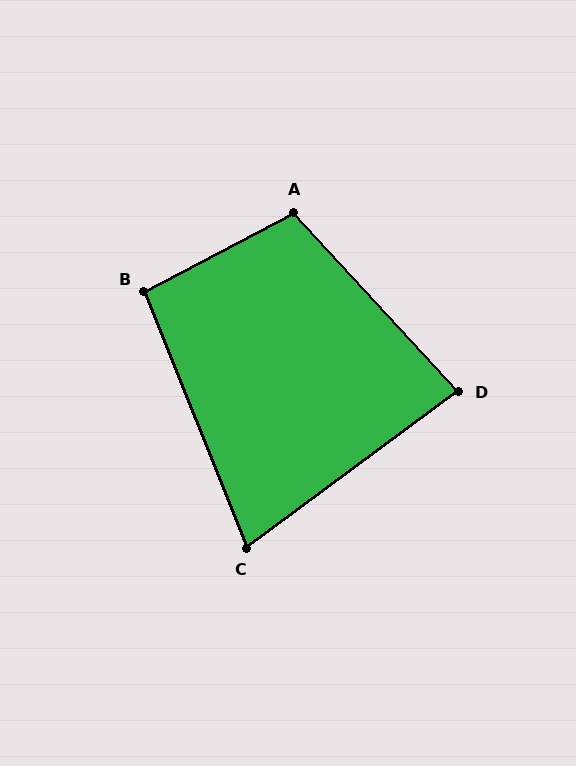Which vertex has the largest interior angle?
A, at approximately 105 degrees.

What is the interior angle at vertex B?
Approximately 96 degrees (obtuse).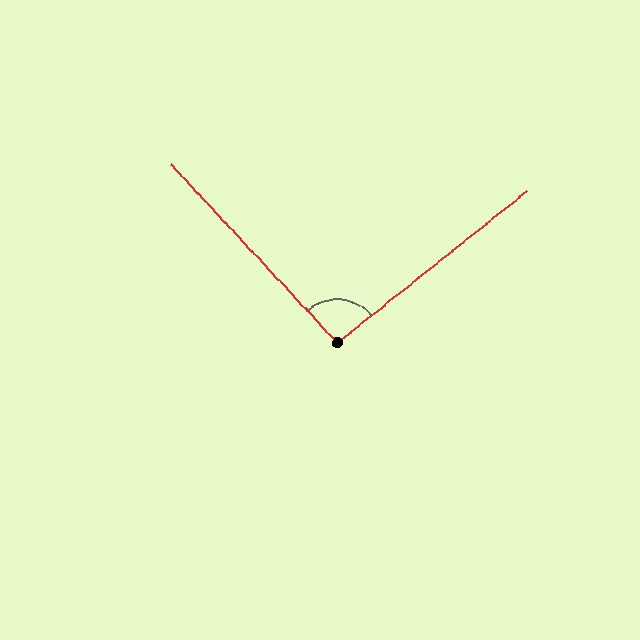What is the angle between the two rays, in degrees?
Approximately 94 degrees.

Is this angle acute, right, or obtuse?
It is approximately a right angle.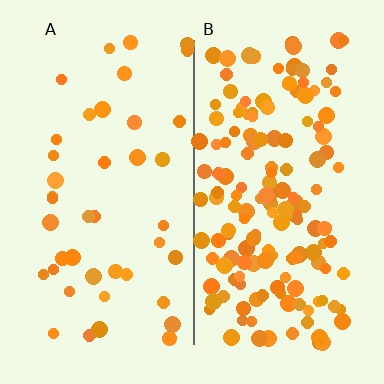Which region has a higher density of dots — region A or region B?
B (the right).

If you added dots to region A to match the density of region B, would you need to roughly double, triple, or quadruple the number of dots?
Approximately quadruple.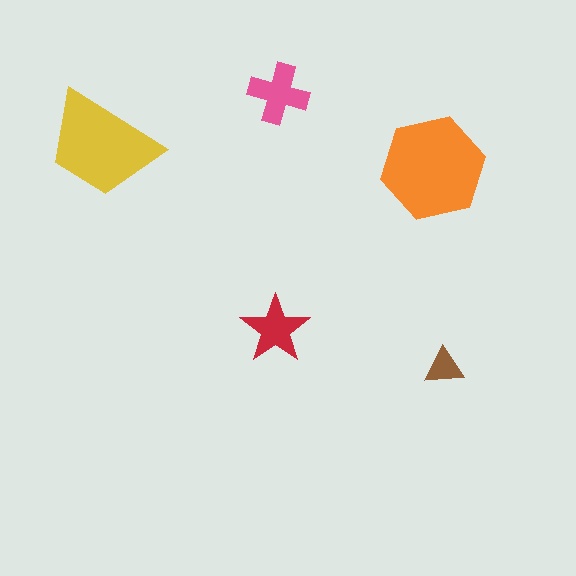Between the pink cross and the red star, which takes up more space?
The pink cross.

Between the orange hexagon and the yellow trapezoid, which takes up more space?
The orange hexagon.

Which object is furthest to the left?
The yellow trapezoid is leftmost.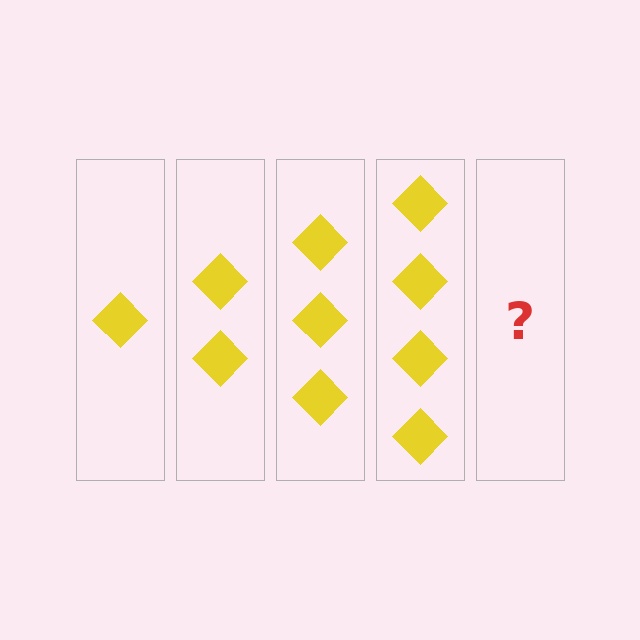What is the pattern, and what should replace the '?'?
The pattern is that each step adds one more diamond. The '?' should be 5 diamonds.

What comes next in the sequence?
The next element should be 5 diamonds.